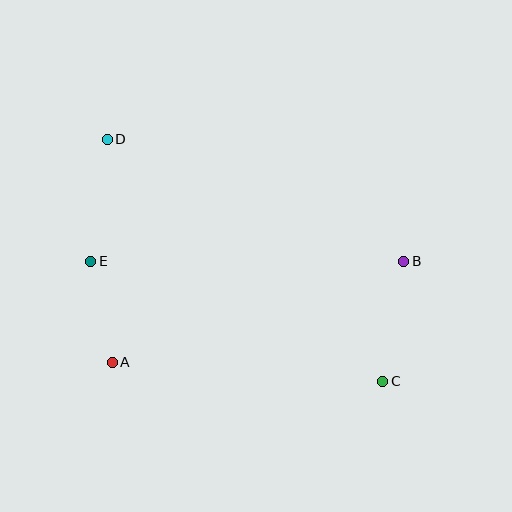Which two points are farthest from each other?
Points C and D are farthest from each other.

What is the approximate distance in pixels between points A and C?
The distance between A and C is approximately 271 pixels.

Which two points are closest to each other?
Points A and E are closest to each other.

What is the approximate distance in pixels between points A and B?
The distance between A and B is approximately 309 pixels.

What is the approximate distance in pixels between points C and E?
The distance between C and E is approximately 315 pixels.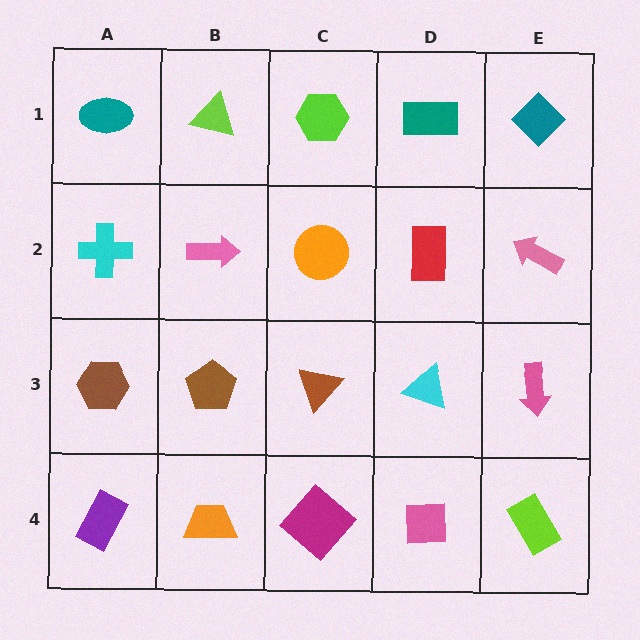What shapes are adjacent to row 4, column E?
A pink arrow (row 3, column E), a pink square (row 4, column D).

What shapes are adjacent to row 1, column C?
An orange circle (row 2, column C), a lime triangle (row 1, column B), a teal rectangle (row 1, column D).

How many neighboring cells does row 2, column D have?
4.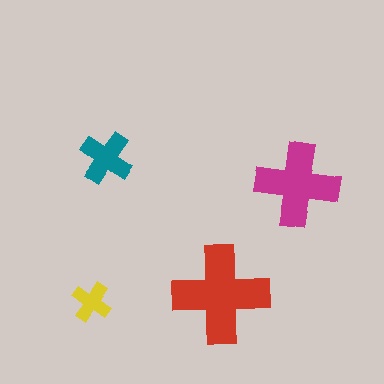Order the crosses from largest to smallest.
the red one, the magenta one, the teal one, the yellow one.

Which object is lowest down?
The yellow cross is bottommost.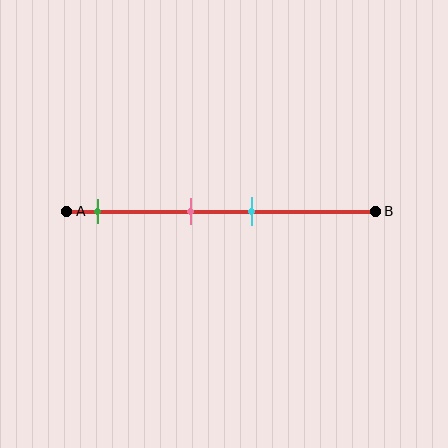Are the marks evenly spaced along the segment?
No, the marks are not evenly spaced.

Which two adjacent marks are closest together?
The pink and cyan marks are the closest adjacent pair.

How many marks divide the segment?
There are 3 marks dividing the segment.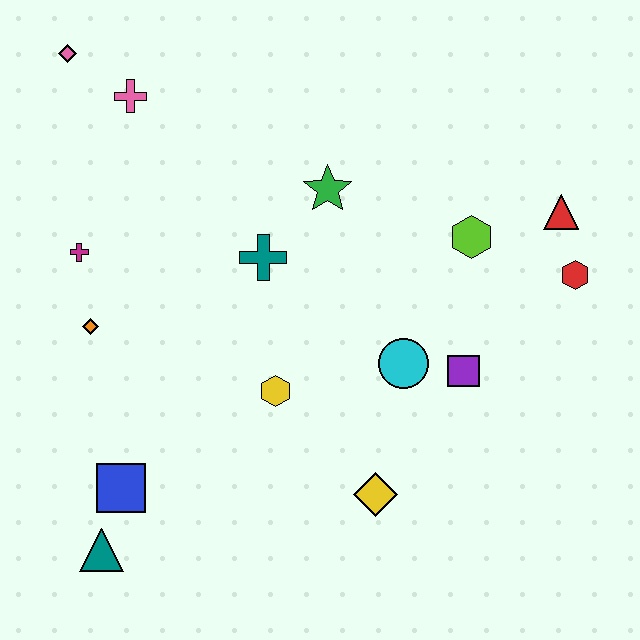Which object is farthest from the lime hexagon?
The teal triangle is farthest from the lime hexagon.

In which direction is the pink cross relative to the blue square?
The pink cross is above the blue square.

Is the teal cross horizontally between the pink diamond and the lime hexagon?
Yes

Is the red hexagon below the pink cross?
Yes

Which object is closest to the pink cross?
The pink diamond is closest to the pink cross.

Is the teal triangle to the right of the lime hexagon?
No